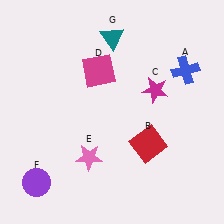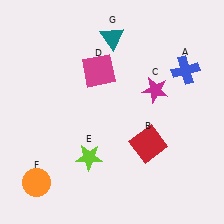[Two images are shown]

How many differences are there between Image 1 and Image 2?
There are 2 differences between the two images.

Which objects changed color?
E changed from pink to lime. F changed from purple to orange.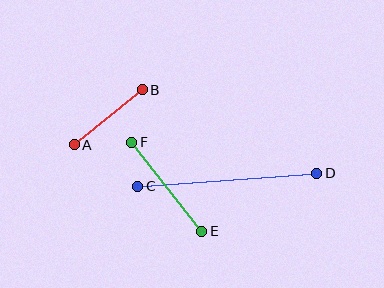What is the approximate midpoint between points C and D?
The midpoint is at approximately (227, 180) pixels.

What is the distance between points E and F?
The distance is approximately 113 pixels.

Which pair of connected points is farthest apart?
Points C and D are farthest apart.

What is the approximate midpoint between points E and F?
The midpoint is at approximately (167, 187) pixels.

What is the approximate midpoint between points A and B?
The midpoint is at approximately (108, 117) pixels.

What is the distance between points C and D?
The distance is approximately 180 pixels.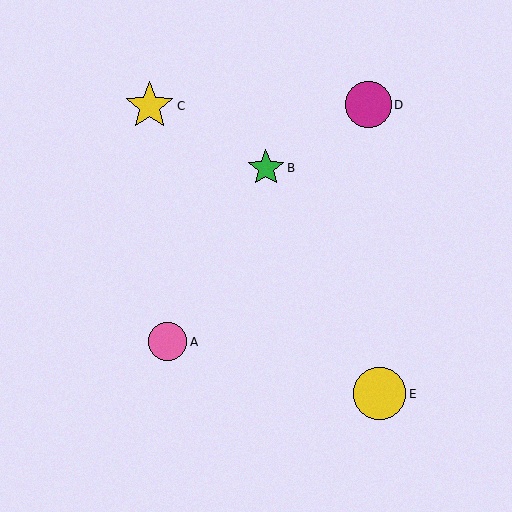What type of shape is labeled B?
Shape B is a green star.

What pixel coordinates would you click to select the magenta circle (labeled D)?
Click at (368, 105) to select the magenta circle D.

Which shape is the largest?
The yellow circle (labeled E) is the largest.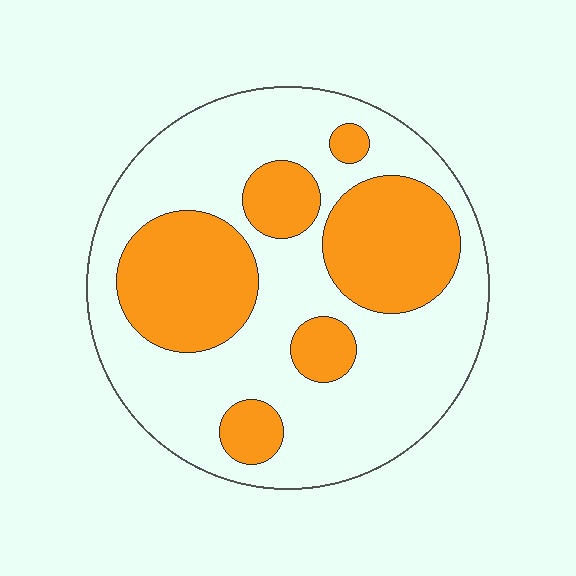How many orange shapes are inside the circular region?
6.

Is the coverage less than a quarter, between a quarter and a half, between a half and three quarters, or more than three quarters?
Between a quarter and a half.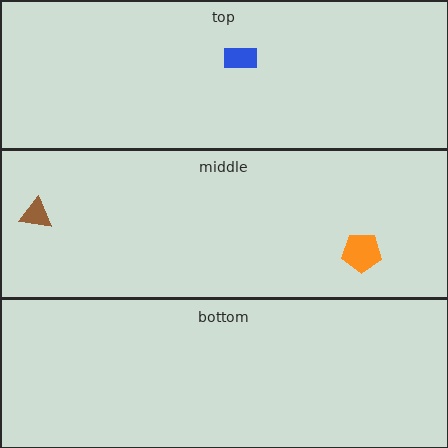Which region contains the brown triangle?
The middle region.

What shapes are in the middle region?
The brown triangle, the orange pentagon.